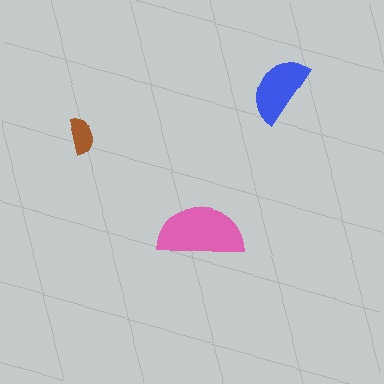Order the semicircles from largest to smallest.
the pink one, the blue one, the brown one.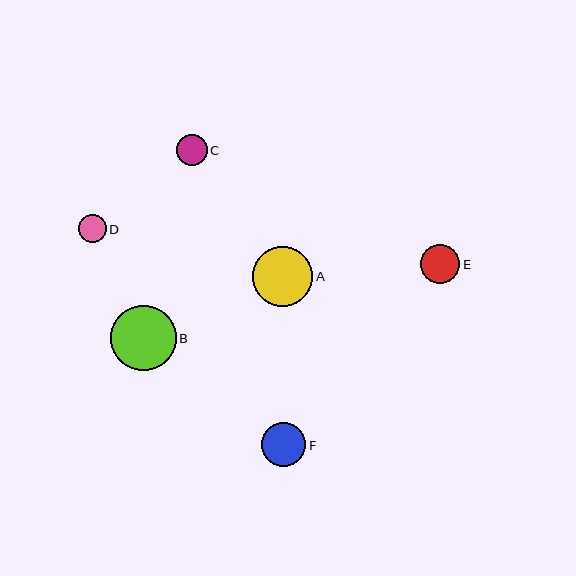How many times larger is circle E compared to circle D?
Circle E is approximately 1.4 times the size of circle D.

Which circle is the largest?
Circle B is the largest with a size of approximately 65 pixels.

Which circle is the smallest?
Circle D is the smallest with a size of approximately 28 pixels.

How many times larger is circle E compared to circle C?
Circle E is approximately 1.3 times the size of circle C.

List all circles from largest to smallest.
From largest to smallest: B, A, F, E, C, D.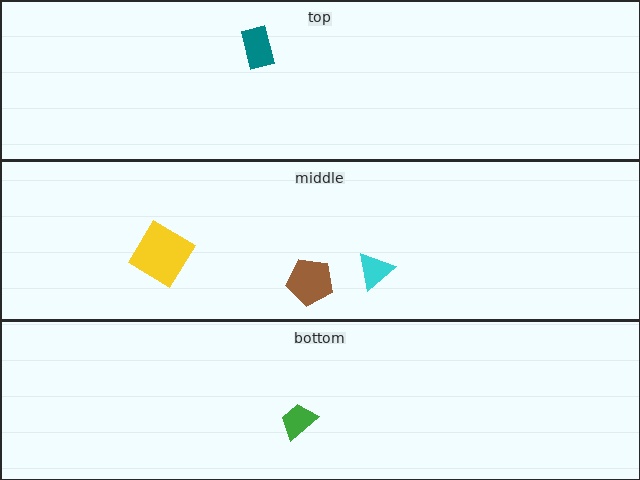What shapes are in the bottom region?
The green trapezoid.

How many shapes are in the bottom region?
1.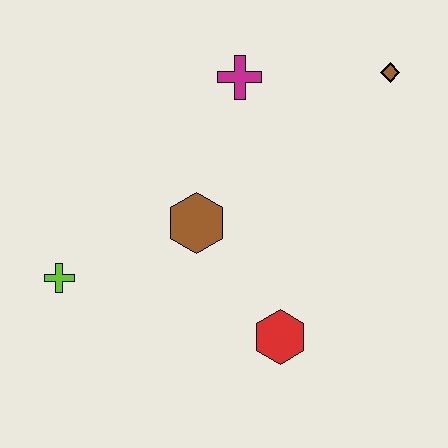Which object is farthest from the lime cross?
The brown diamond is farthest from the lime cross.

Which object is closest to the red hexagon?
The brown hexagon is closest to the red hexagon.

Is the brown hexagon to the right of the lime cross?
Yes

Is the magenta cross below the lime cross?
No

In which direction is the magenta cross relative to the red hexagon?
The magenta cross is above the red hexagon.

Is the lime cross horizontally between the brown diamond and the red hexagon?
No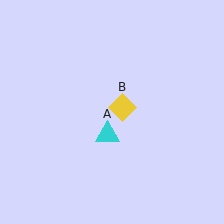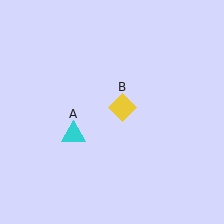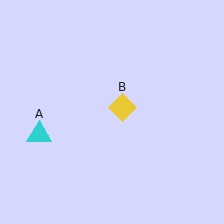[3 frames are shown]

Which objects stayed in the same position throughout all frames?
Yellow diamond (object B) remained stationary.